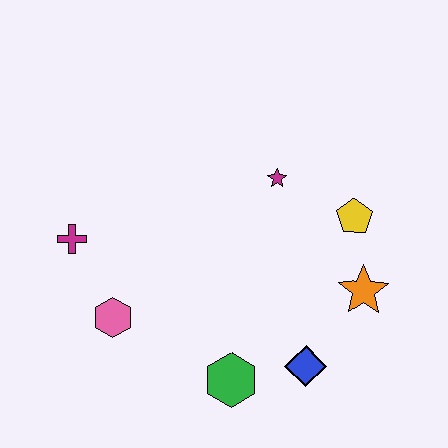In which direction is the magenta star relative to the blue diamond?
The magenta star is above the blue diamond.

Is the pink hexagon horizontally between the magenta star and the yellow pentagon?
No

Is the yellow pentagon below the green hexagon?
No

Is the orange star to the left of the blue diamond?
No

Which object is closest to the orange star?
The yellow pentagon is closest to the orange star.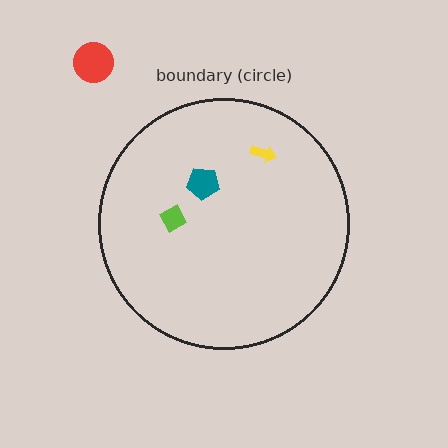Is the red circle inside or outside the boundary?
Outside.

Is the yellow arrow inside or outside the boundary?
Inside.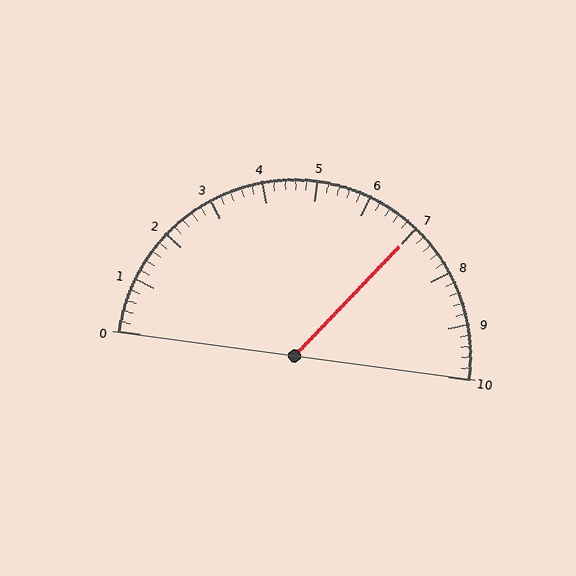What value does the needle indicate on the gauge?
The needle indicates approximately 7.0.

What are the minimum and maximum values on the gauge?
The gauge ranges from 0 to 10.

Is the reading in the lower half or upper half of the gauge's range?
The reading is in the upper half of the range (0 to 10).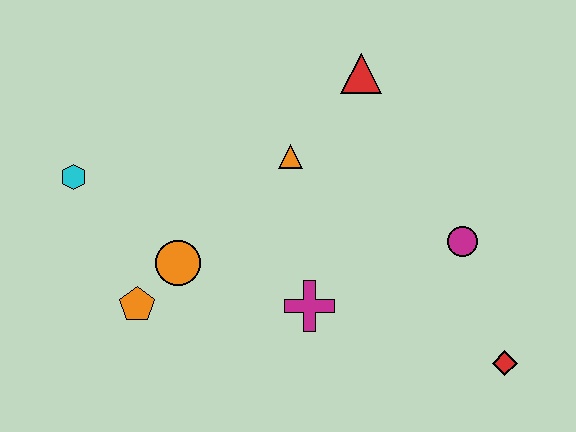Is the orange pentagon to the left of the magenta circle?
Yes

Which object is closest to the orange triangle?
The red triangle is closest to the orange triangle.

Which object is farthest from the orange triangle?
The red diamond is farthest from the orange triangle.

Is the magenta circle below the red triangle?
Yes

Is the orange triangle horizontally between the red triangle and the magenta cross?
No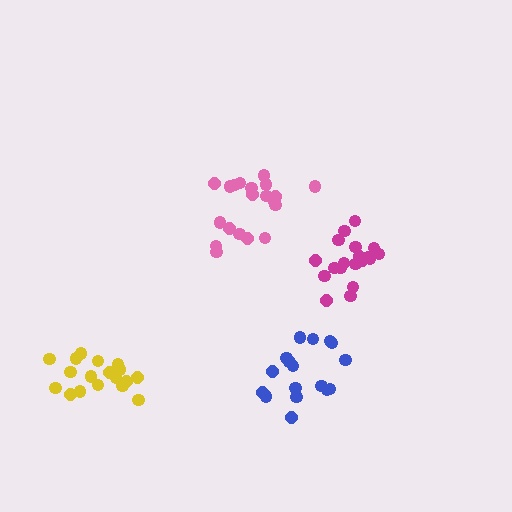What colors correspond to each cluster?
The clusters are colored: pink, yellow, magenta, blue.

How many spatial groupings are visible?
There are 4 spatial groupings.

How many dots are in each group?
Group 1: 20 dots, Group 2: 18 dots, Group 3: 19 dots, Group 4: 17 dots (74 total).